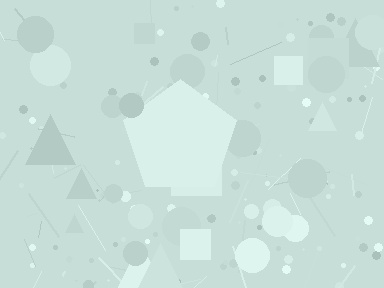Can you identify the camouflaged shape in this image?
The camouflaged shape is a pentagon.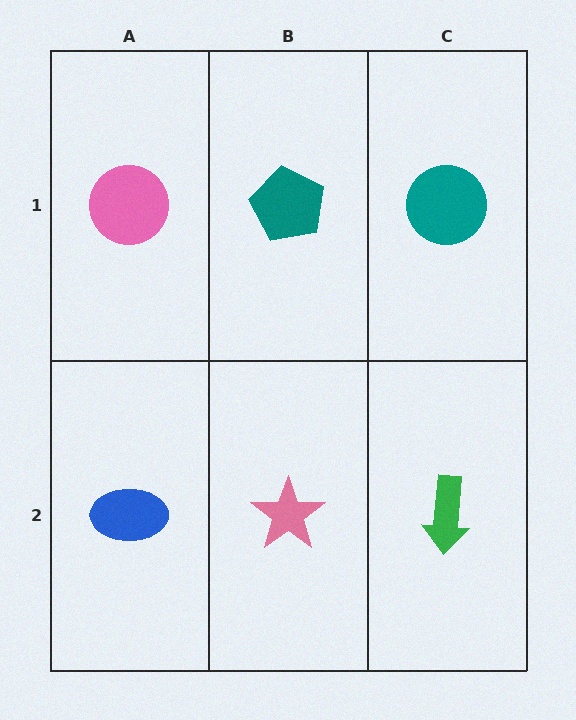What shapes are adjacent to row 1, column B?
A pink star (row 2, column B), a pink circle (row 1, column A), a teal circle (row 1, column C).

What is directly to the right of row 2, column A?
A pink star.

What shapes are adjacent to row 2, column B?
A teal pentagon (row 1, column B), a blue ellipse (row 2, column A), a green arrow (row 2, column C).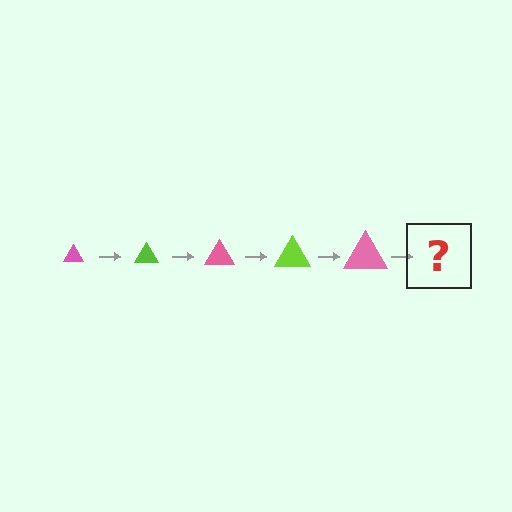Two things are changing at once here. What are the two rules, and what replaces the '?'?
The two rules are that the triangle grows larger each step and the color cycles through pink and lime. The '?' should be a lime triangle, larger than the previous one.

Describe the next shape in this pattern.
It should be a lime triangle, larger than the previous one.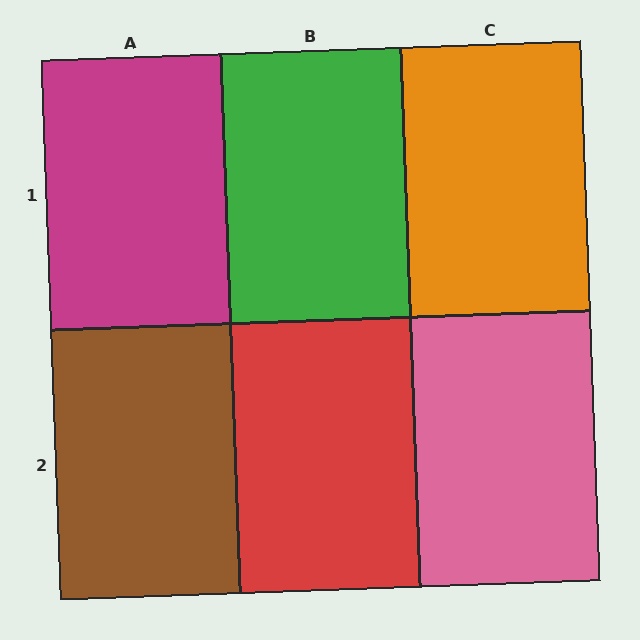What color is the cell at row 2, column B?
Red.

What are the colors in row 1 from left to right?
Magenta, green, orange.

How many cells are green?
1 cell is green.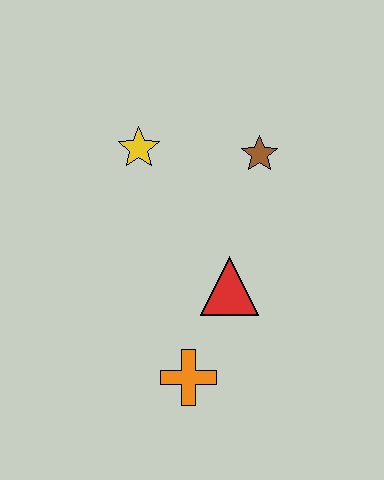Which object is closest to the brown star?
The yellow star is closest to the brown star.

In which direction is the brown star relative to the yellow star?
The brown star is to the right of the yellow star.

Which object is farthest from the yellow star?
The orange cross is farthest from the yellow star.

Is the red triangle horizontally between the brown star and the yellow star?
Yes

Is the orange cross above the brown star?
No